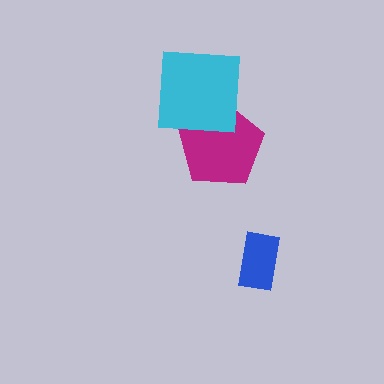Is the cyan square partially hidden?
No, no other shape covers it.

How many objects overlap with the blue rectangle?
0 objects overlap with the blue rectangle.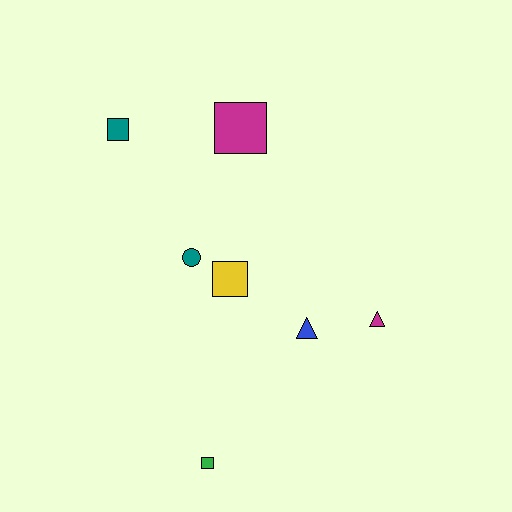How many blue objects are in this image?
There is 1 blue object.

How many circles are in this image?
There is 1 circle.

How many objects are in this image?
There are 7 objects.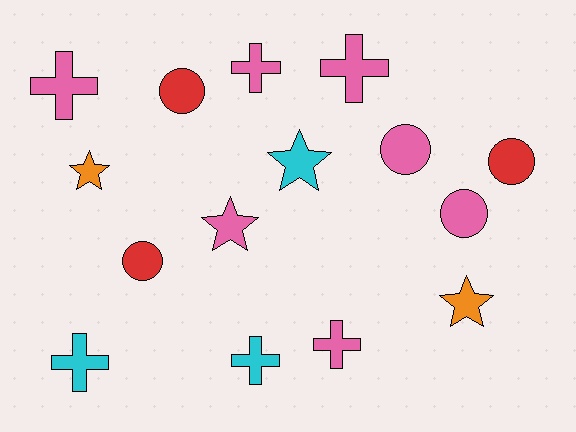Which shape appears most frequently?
Cross, with 6 objects.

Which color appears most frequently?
Pink, with 7 objects.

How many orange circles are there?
There are no orange circles.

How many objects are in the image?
There are 15 objects.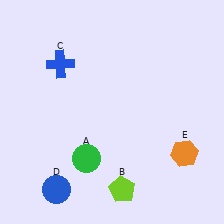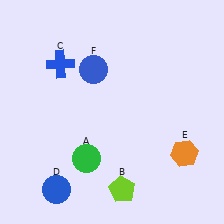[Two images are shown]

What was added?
A blue circle (F) was added in Image 2.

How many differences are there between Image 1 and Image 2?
There is 1 difference between the two images.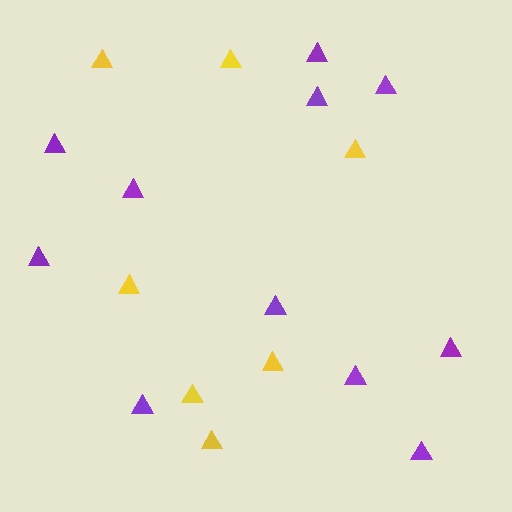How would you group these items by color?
There are 2 groups: one group of purple triangles (11) and one group of yellow triangles (7).